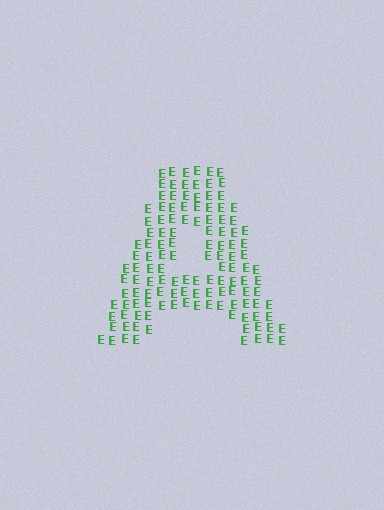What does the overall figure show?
The overall figure shows the letter A.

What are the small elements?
The small elements are letter E's.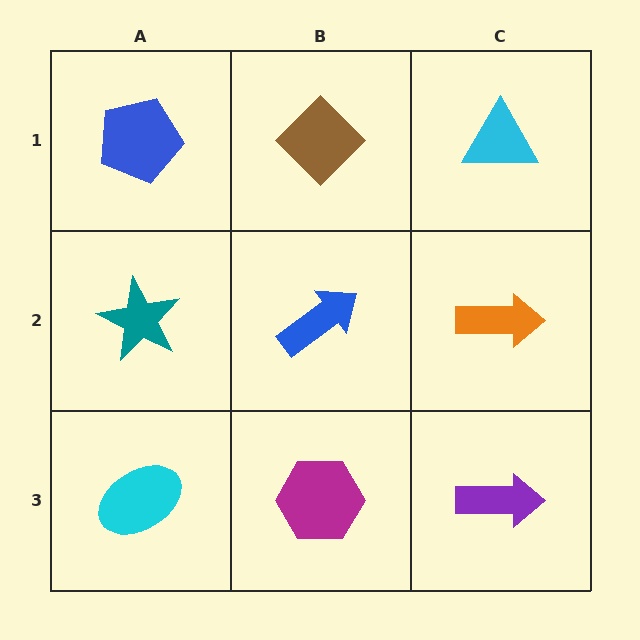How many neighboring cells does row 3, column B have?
3.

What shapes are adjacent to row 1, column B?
A blue arrow (row 2, column B), a blue pentagon (row 1, column A), a cyan triangle (row 1, column C).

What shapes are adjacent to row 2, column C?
A cyan triangle (row 1, column C), a purple arrow (row 3, column C), a blue arrow (row 2, column B).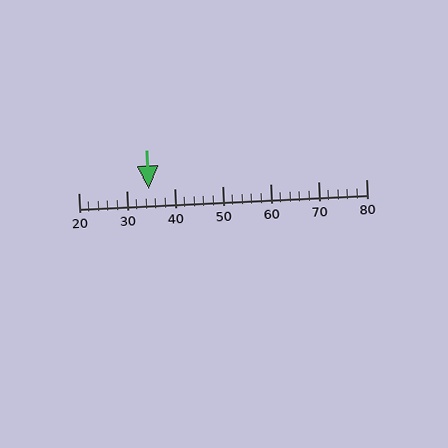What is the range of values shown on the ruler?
The ruler shows values from 20 to 80.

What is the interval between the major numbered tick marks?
The major tick marks are spaced 10 units apart.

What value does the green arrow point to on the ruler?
The green arrow points to approximately 35.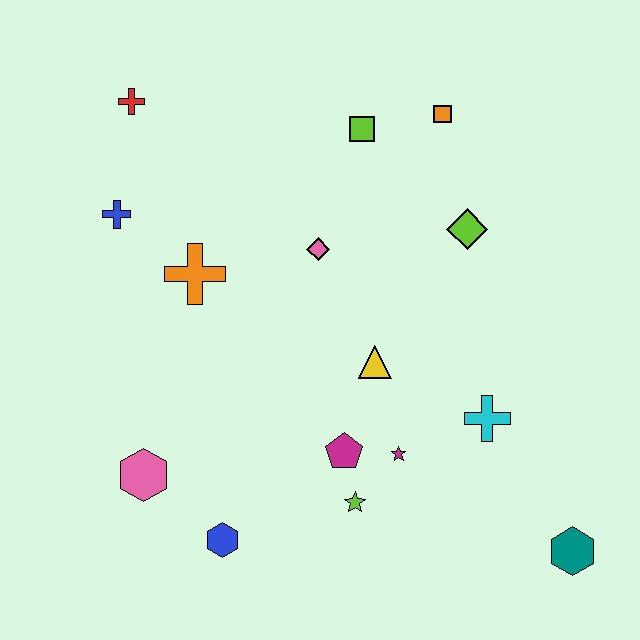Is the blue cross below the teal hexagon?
No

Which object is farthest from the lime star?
The red cross is farthest from the lime star.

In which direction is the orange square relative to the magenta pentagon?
The orange square is above the magenta pentagon.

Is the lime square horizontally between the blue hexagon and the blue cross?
No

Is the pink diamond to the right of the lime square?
No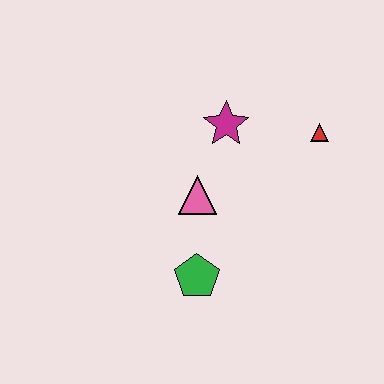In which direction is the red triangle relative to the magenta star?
The red triangle is to the right of the magenta star.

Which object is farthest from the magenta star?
The green pentagon is farthest from the magenta star.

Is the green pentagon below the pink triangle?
Yes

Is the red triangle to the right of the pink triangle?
Yes